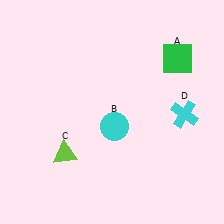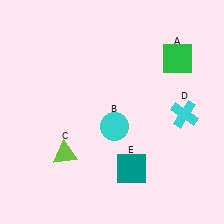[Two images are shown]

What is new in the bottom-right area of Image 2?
A teal square (E) was added in the bottom-right area of Image 2.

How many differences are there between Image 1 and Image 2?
There is 1 difference between the two images.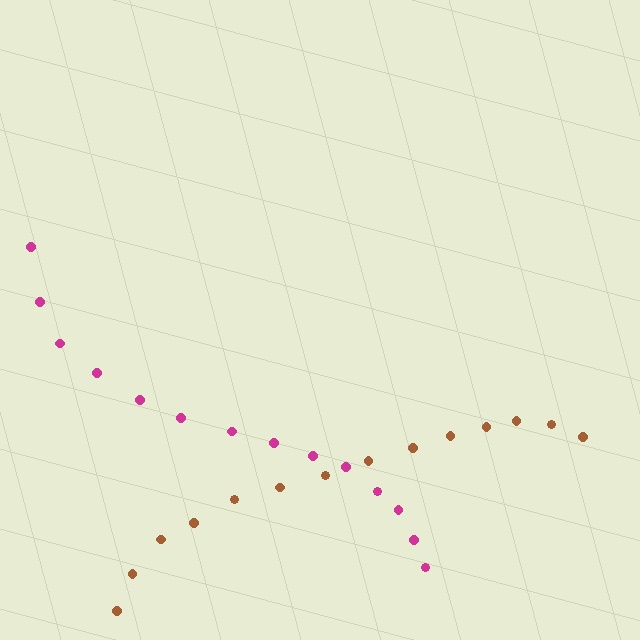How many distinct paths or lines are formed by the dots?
There are 2 distinct paths.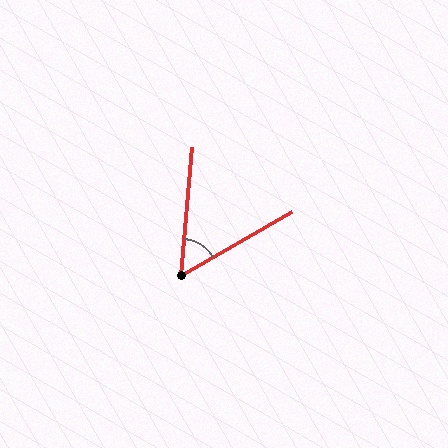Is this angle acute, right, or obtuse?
It is acute.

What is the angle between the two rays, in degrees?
Approximately 55 degrees.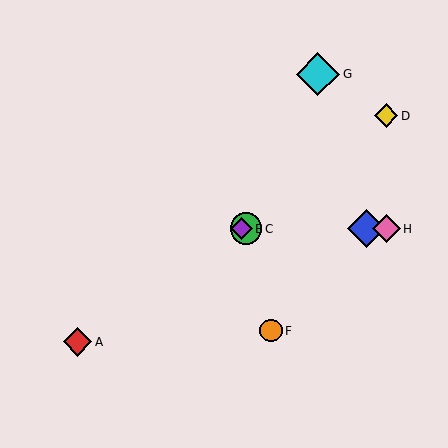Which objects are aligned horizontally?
Objects B, C, E, H are aligned horizontally.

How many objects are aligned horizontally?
4 objects (B, C, E, H) are aligned horizontally.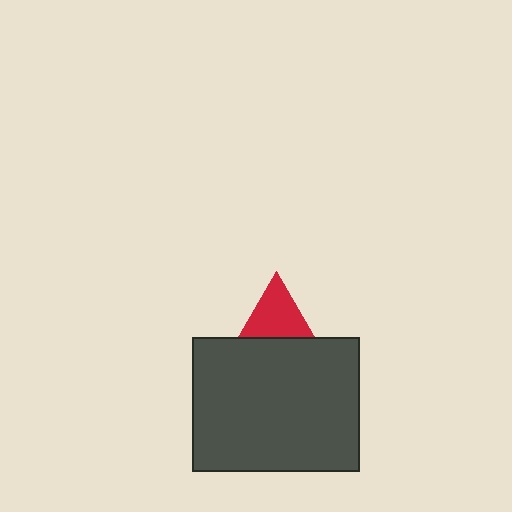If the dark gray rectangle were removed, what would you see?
You would see the complete red triangle.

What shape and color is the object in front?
The object in front is a dark gray rectangle.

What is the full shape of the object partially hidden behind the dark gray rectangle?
The partially hidden object is a red triangle.